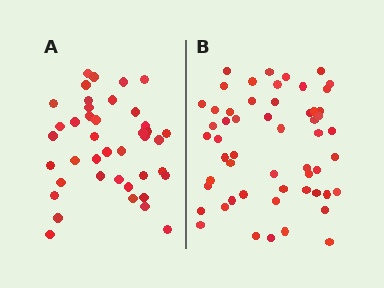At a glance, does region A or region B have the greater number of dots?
Region B (the right region) has more dots.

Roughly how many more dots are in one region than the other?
Region B has approximately 15 more dots than region A.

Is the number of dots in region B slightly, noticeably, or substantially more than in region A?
Region B has noticeably more, but not dramatically so. The ratio is roughly 1.3 to 1.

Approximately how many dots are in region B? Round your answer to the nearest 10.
About 60 dots. (The exact count is 55, which rounds to 60.)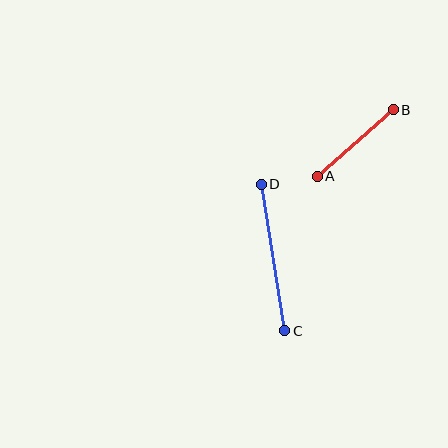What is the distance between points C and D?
The distance is approximately 148 pixels.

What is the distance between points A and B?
The distance is approximately 101 pixels.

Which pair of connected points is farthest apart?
Points C and D are farthest apart.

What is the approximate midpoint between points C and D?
The midpoint is at approximately (273, 258) pixels.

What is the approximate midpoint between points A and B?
The midpoint is at approximately (355, 143) pixels.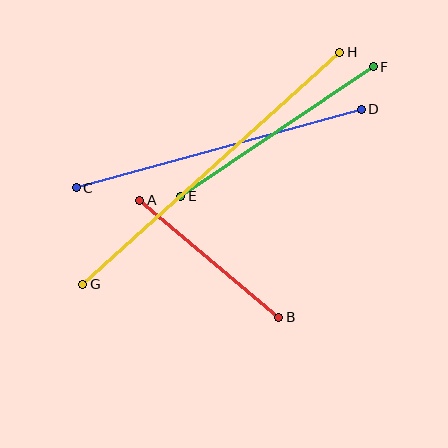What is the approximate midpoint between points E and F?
The midpoint is at approximately (277, 131) pixels.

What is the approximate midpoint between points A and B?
The midpoint is at approximately (209, 259) pixels.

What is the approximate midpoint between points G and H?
The midpoint is at approximately (211, 168) pixels.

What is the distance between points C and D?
The distance is approximately 296 pixels.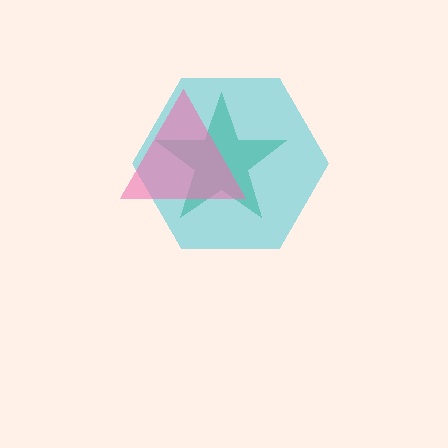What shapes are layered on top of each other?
The layered shapes are: a cyan hexagon, a teal star, a pink triangle.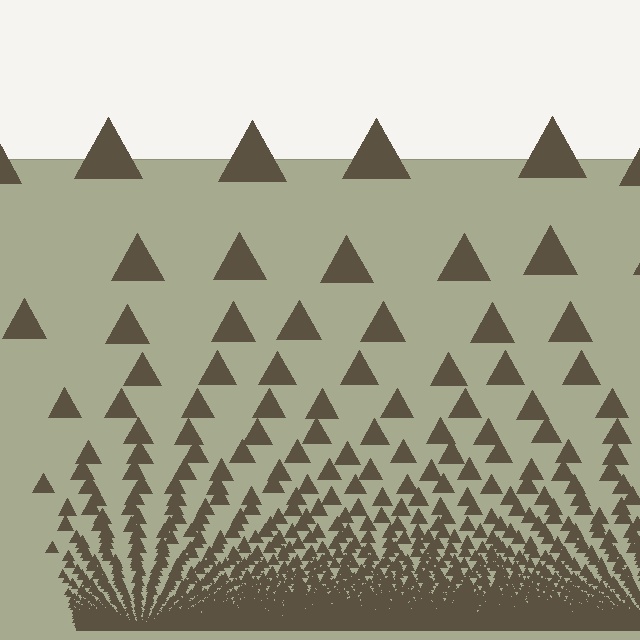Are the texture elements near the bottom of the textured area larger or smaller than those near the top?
Smaller. The gradient is inverted — elements near the bottom are smaller and denser.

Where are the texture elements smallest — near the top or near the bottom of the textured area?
Near the bottom.